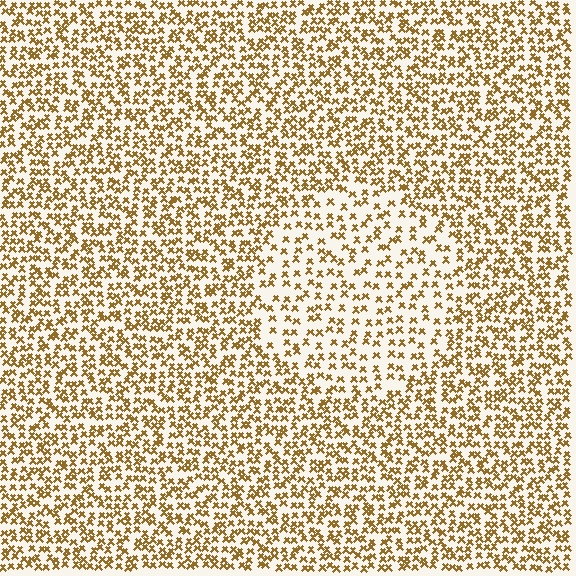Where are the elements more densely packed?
The elements are more densely packed outside the circle boundary.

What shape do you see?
I see a circle.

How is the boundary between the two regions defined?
The boundary is defined by a change in element density (approximately 1.8x ratio). All elements are the same color, size, and shape.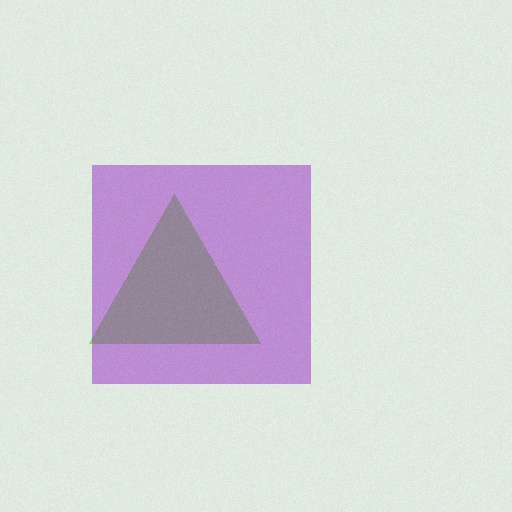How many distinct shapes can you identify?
There are 2 distinct shapes: a lime triangle, a purple square.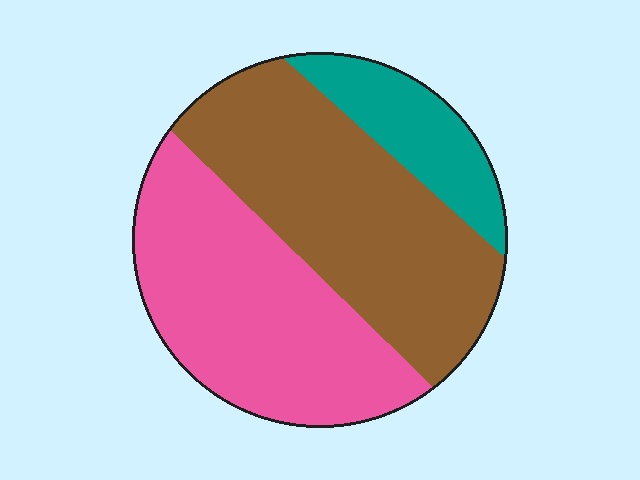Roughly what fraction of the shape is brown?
Brown covers roughly 45% of the shape.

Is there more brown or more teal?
Brown.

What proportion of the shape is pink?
Pink takes up about two fifths (2/5) of the shape.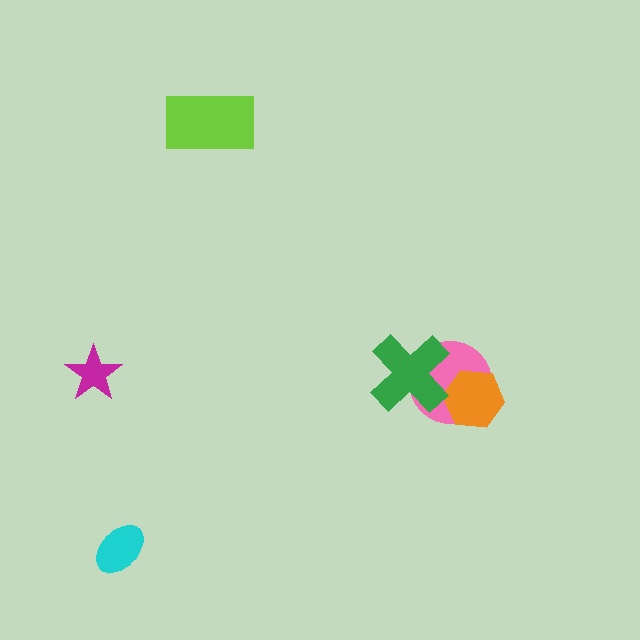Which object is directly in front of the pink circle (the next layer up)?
The orange hexagon is directly in front of the pink circle.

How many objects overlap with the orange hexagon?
1 object overlaps with the orange hexagon.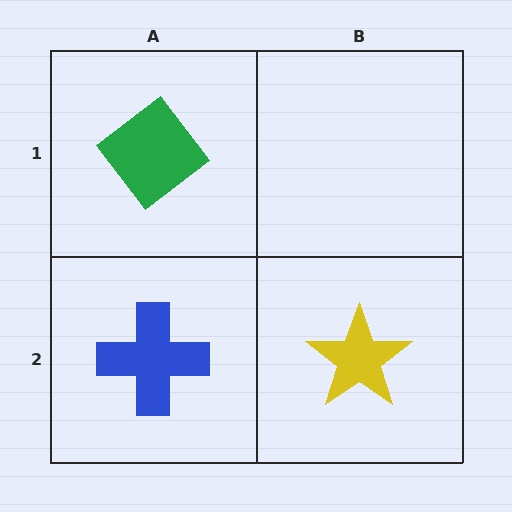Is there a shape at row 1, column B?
No, that cell is empty.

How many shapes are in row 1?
1 shape.